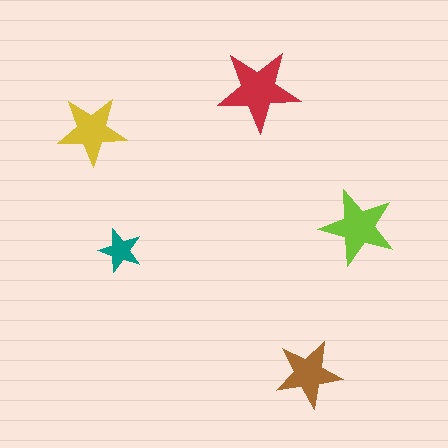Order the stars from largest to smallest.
the red one, the lime one, the yellow one, the brown one, the teal one.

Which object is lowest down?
The brown star is bottommost.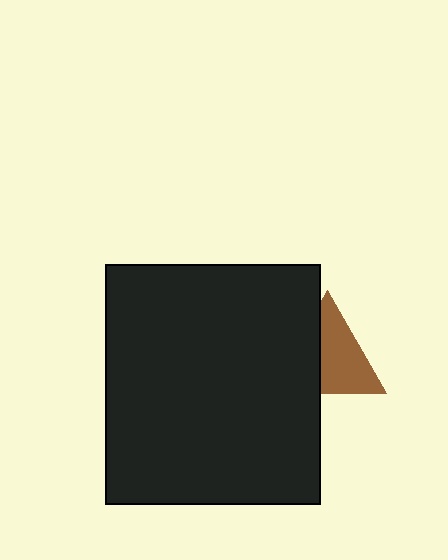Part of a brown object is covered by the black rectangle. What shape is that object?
It is a triangle.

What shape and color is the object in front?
The object in front is a black rectangle.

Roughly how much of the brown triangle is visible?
About half of it is visible (roughly 59%).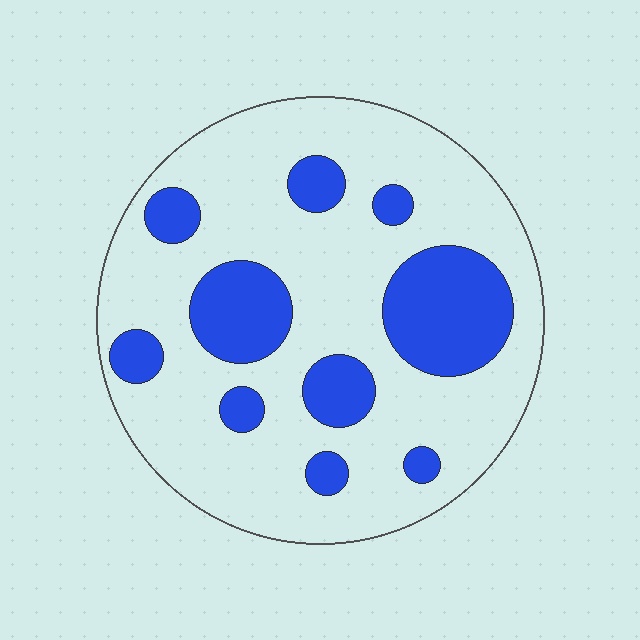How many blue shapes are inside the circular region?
10.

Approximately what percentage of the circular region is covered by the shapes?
Approximately 25%.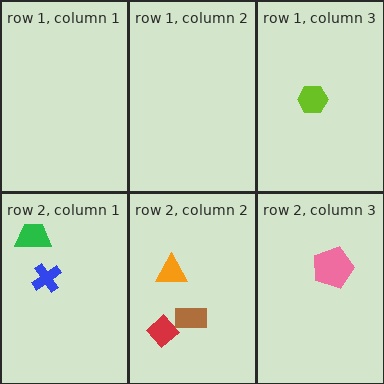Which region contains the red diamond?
The row 2, column 2 region.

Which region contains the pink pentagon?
The row 2, column 3 region.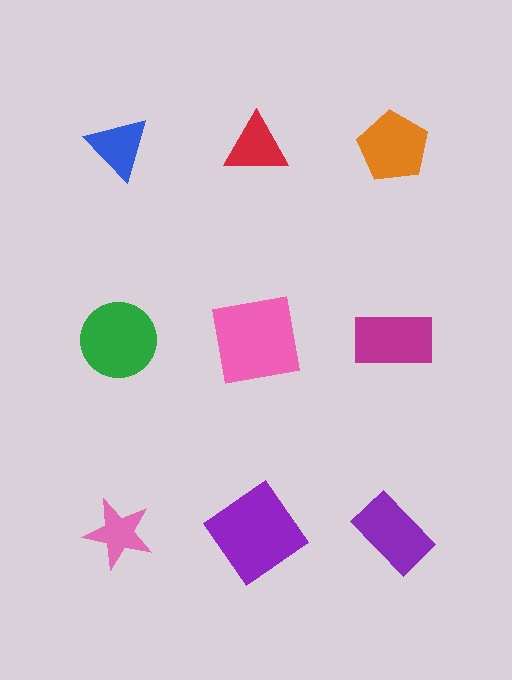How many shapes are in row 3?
3 shapes.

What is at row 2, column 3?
A magenta rectangle.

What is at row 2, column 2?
A pink square.